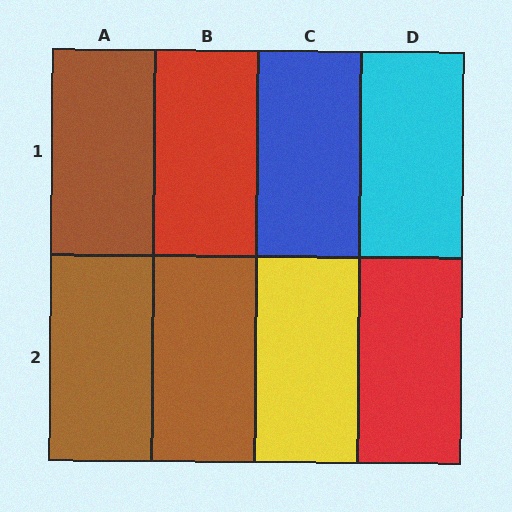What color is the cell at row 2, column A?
Brown.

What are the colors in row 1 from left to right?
Brown, red, blue, cyan.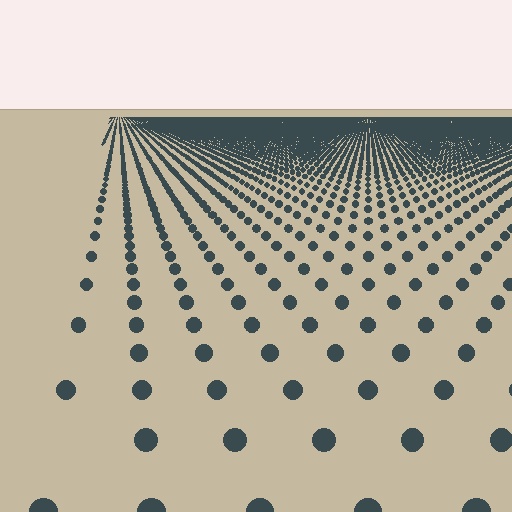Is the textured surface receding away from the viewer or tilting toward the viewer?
The surface is receding away from the viewer. Texture elements get smaller and denser toward the top.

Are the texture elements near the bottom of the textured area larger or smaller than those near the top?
Larger. Near the bottom, elements are closer to the viewer and appear at a bigger on-screen size.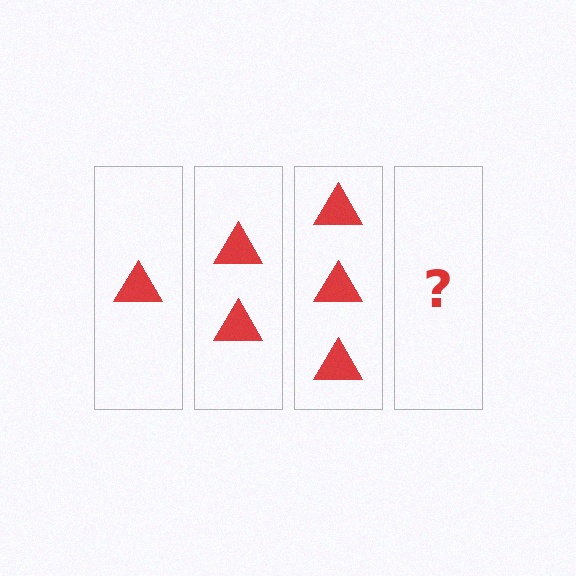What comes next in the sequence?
The next element should be 4 triangles.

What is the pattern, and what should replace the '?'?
The pattern is that each step adds one more triangle. The '?' should be 4 triangles.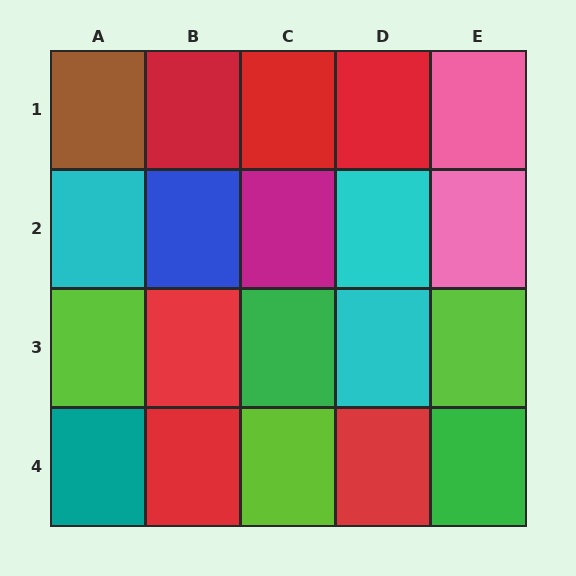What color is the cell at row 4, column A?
Teal.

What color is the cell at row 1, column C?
Red.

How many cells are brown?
1 cell is brown.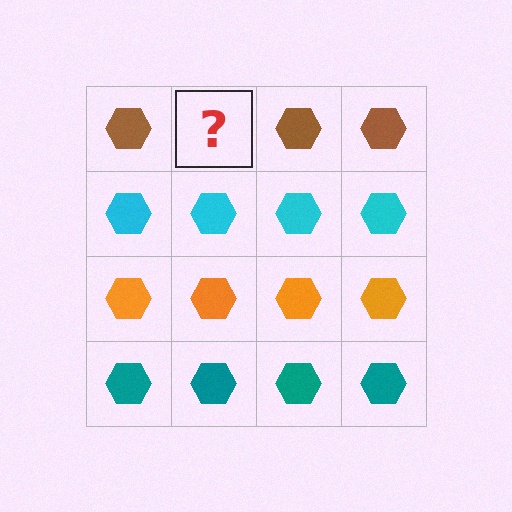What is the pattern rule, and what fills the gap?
The rule is that each row has a consistent color. The gap should be filled with a brown hexagon.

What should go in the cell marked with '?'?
The missing cell should contain a brown hexagon.